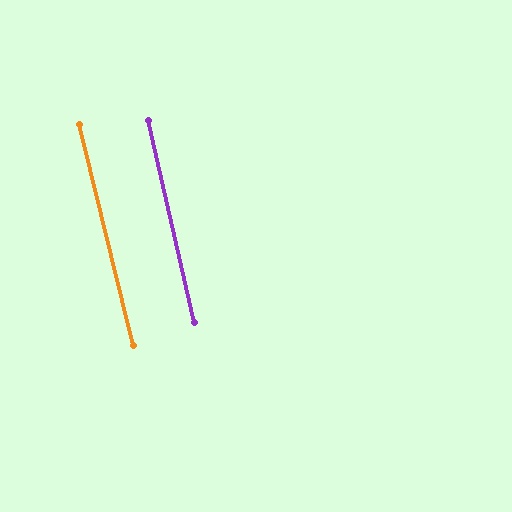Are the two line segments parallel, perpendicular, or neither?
Parallel — their directions differ by only 0.8°.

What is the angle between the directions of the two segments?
Approximately 1 degree.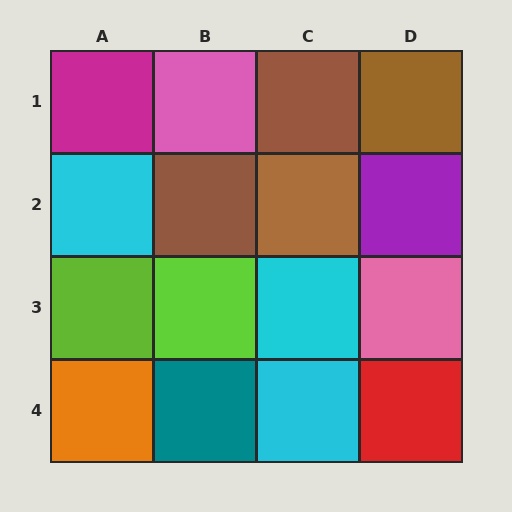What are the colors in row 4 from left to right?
Orange, teal, cyan, red.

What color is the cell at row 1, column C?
Brown.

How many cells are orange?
1 cell is orange.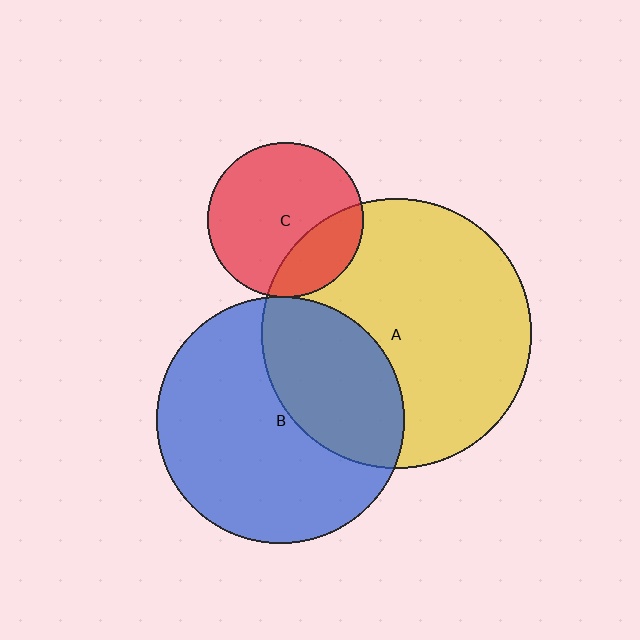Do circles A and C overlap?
Yes.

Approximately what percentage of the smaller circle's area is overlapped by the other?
Approximately 25%.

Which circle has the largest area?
Circle A (yellow).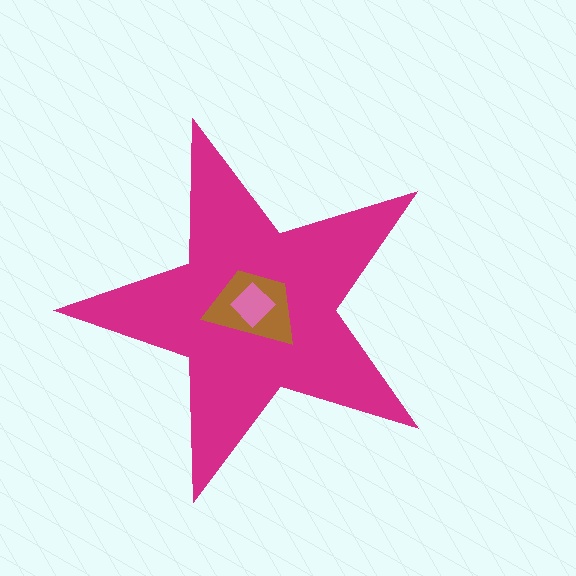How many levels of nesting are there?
3.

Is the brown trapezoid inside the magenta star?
Yes.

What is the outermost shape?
The magenta star.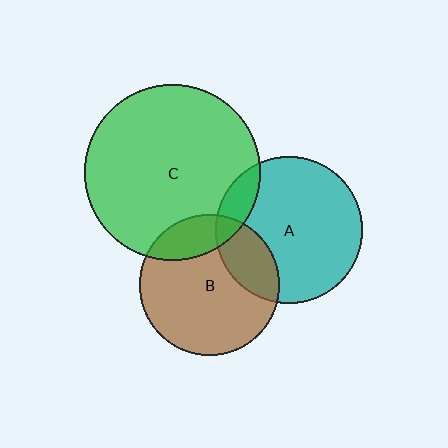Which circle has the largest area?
Circle C (green).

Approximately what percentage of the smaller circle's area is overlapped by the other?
Approximately 25%.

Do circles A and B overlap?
Yes.